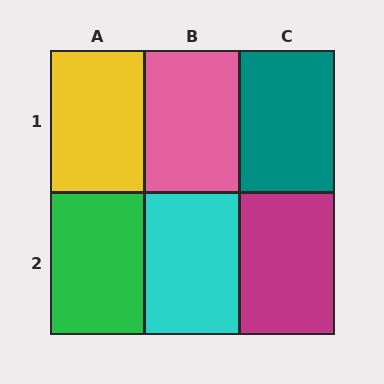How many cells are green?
1 cell is green.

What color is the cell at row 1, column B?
Pink.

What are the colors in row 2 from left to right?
Green, cyan, magenta.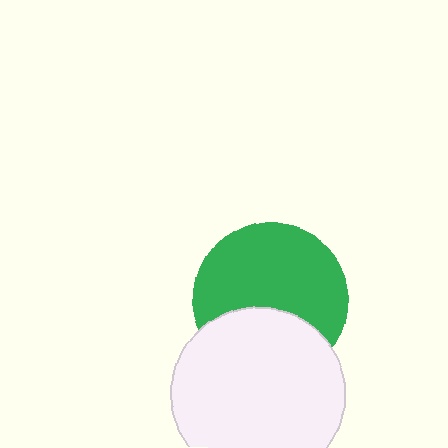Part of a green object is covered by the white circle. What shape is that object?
It is a circle.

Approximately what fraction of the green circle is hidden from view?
Roughly 35% of the green circle is hidden behind the white circle.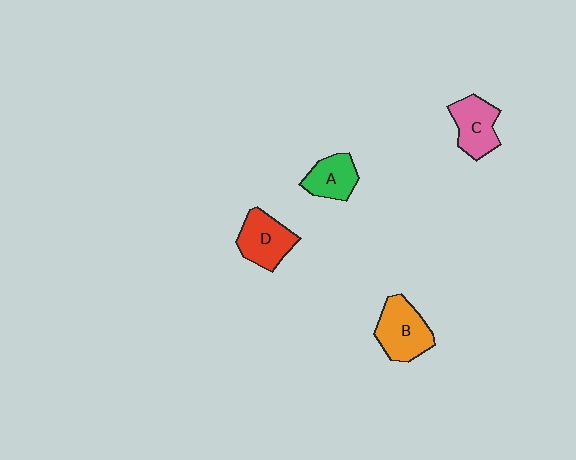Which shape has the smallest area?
Shape A (green).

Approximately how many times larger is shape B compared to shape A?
Approximately 1.4 times.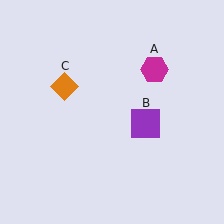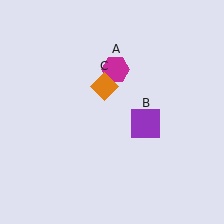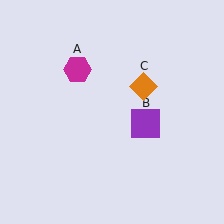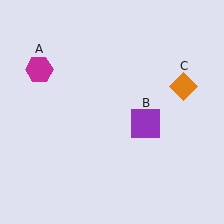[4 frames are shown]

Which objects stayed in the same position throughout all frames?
Purple square (object B) remained stationary.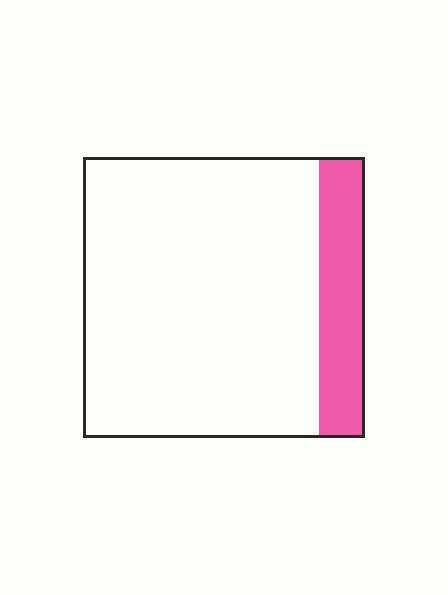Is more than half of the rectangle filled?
No.